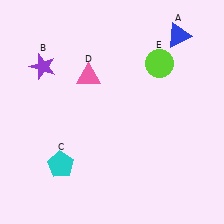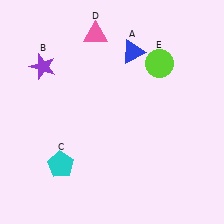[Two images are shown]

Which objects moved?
The objects that moved are: the blue triangle (A), the pink triangle (D).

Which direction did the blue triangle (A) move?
The blue triangle (A) moved left.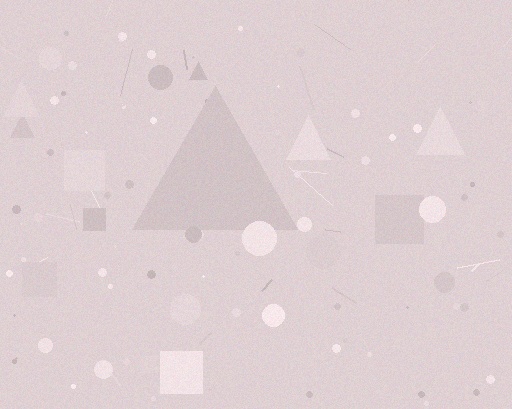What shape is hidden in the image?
A triangle is hidden in the image.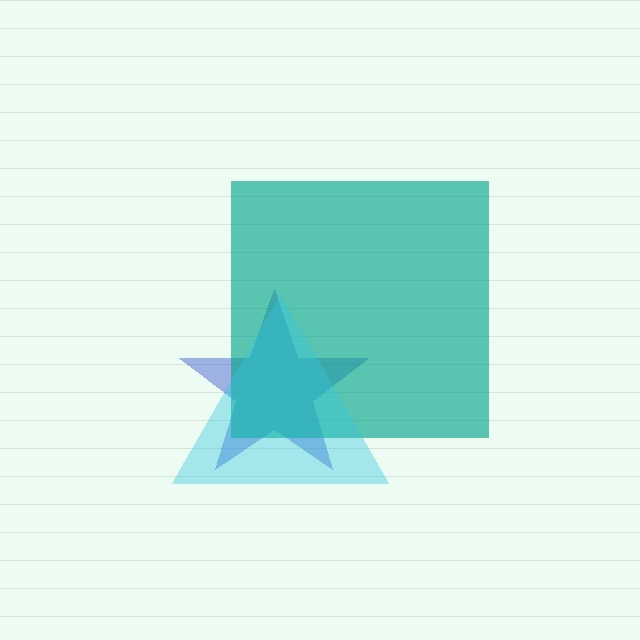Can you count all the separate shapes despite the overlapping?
Yes, there are 3 separate shapes.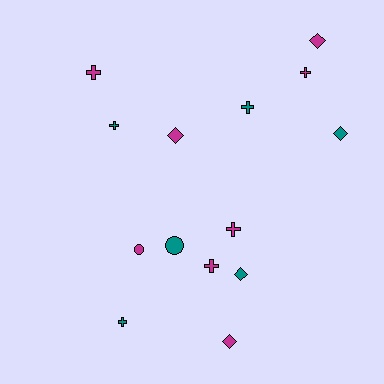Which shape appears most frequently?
Cross, with 7 objects.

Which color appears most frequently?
Magenta, with 8 objects.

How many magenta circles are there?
There is 1 magenta circle.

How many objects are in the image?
There are 14 objects.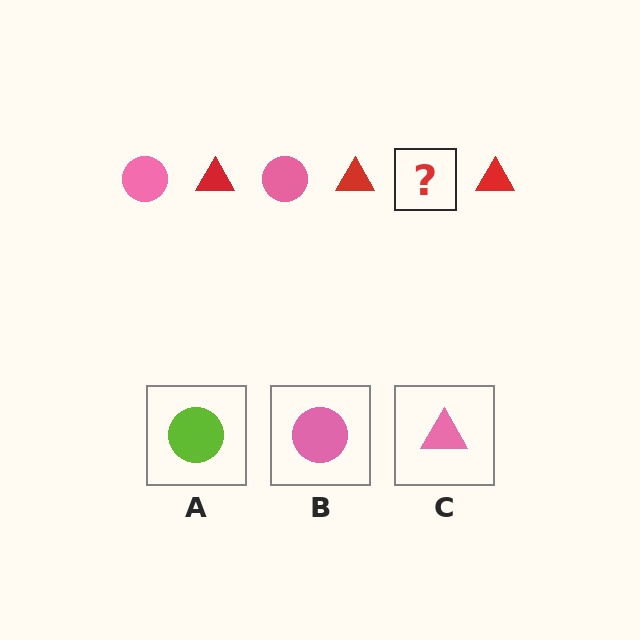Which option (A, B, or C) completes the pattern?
B.